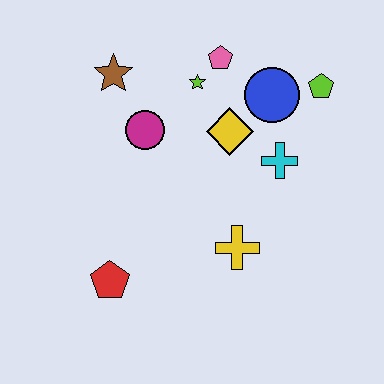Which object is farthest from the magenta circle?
The lime pentagon is farthest from the magenta circle.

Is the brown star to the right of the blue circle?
No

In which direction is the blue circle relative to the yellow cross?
The blue circle is above the yellow cross.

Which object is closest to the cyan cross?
The yellow diamond is closest to the cyan cross.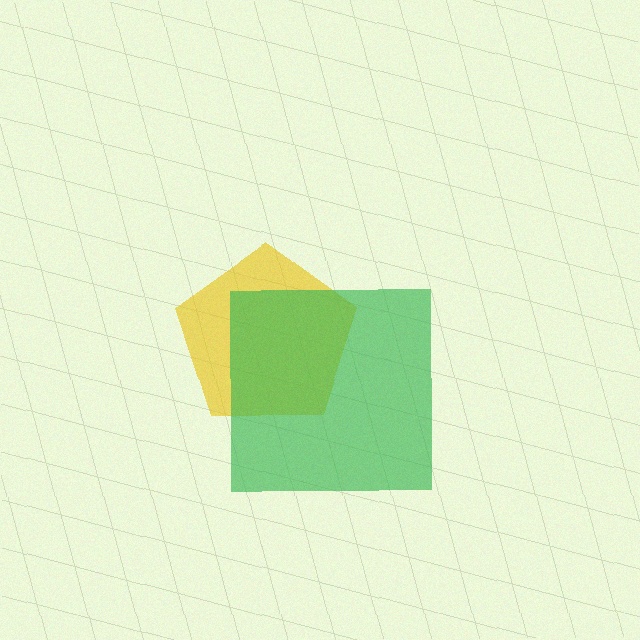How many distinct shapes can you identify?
There are 2 distinct shapes: a yellow pentagon, a green square.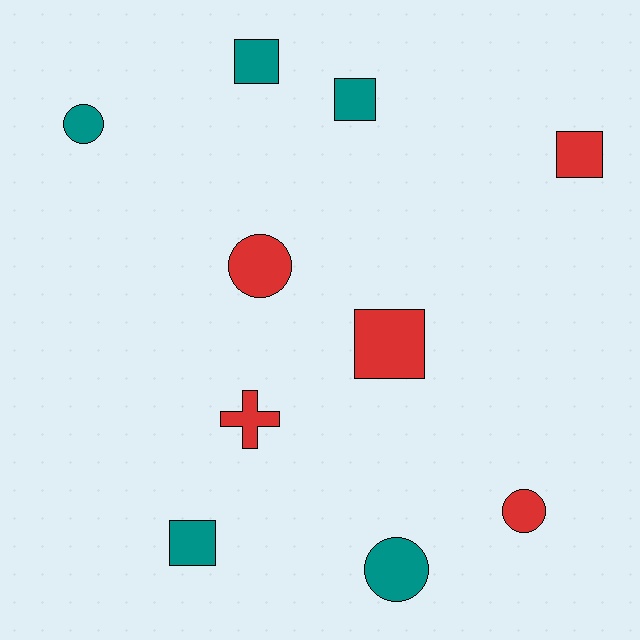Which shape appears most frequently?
Square, with 5 objects.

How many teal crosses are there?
There are no teal crosses.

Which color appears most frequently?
Teal, with 5 objects.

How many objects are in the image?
There are 10 objects.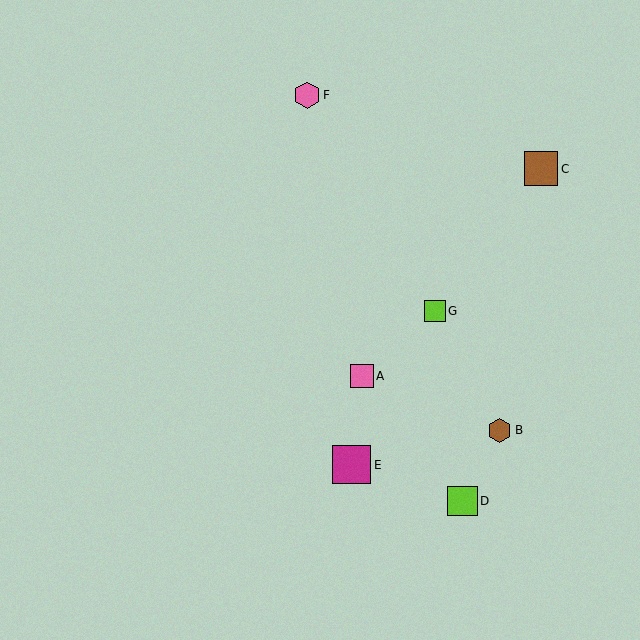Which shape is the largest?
The magenta square (labeled E) is the largest.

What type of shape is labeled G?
Shape G is a lime square.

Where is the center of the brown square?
The center of the brown square is at (541, 169).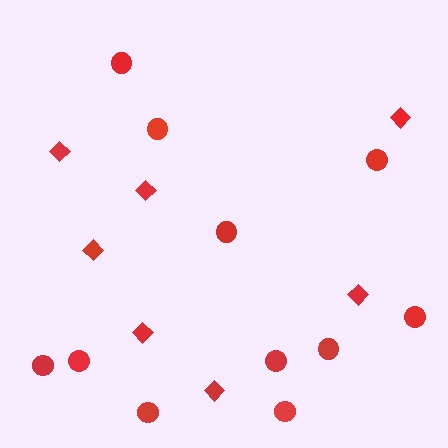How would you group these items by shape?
There are 2 groups: one group of circles (11) and one group of diamonds (7).